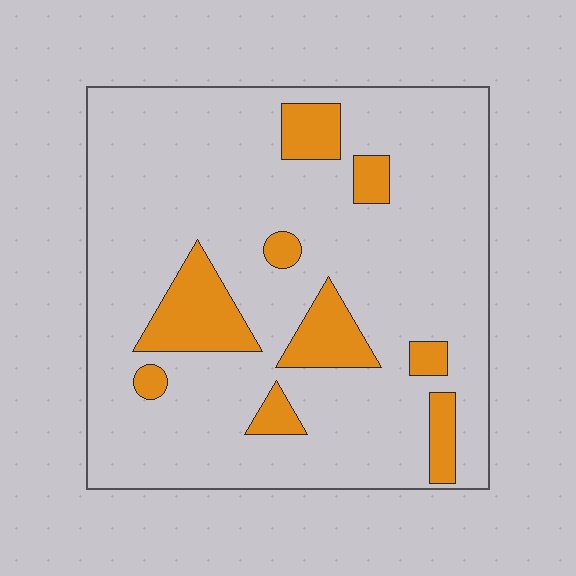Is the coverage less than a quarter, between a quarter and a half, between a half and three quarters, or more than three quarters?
Less than a quarter.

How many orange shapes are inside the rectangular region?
9.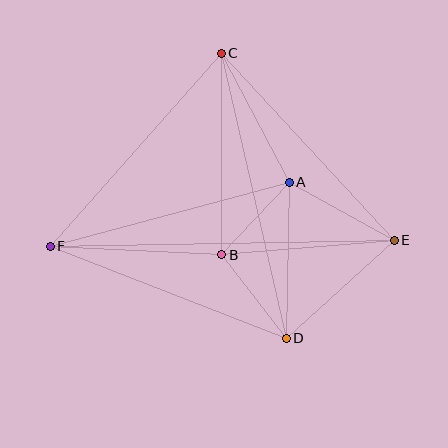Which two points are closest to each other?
Points A and B are closest to each other.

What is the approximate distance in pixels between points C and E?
The distance between C and E is approximately 255 pixels.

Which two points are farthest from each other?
Points E and F are farthest from each other.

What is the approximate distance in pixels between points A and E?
The distance between A and E is approximately 120 pixels.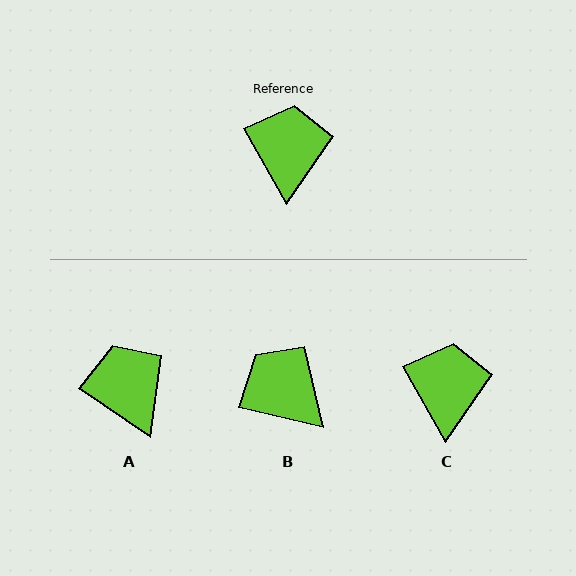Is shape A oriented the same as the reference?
No, it is off by about 27 degrees.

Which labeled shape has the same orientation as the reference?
C.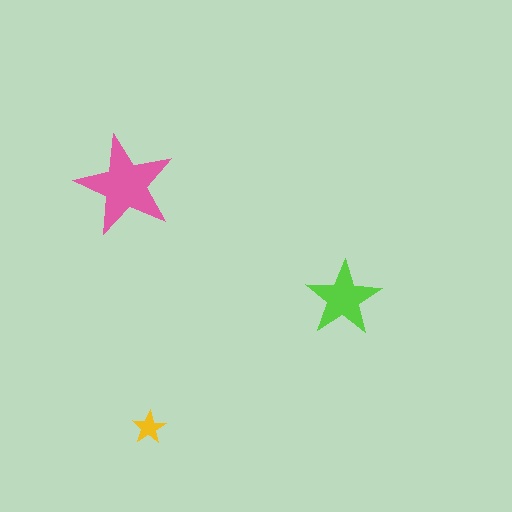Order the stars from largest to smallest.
the pink one, the lime one, the yellow one.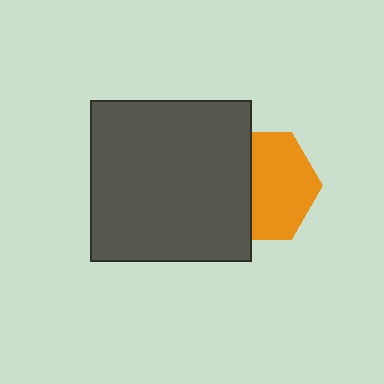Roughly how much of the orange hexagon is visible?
About half of it is visible (roughly 60%).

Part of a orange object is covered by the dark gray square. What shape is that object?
It is a hexagon.